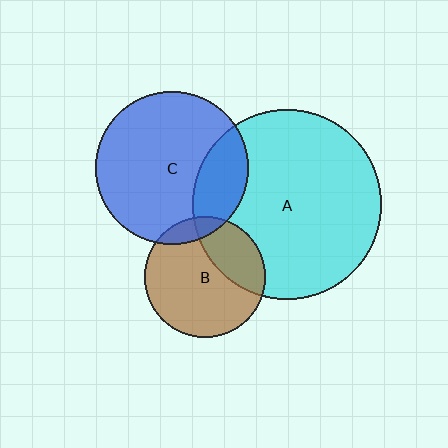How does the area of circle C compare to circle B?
Approximately 1.6 times.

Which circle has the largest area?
Circle A (cyan).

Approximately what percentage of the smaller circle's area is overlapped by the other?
Approximately 30%.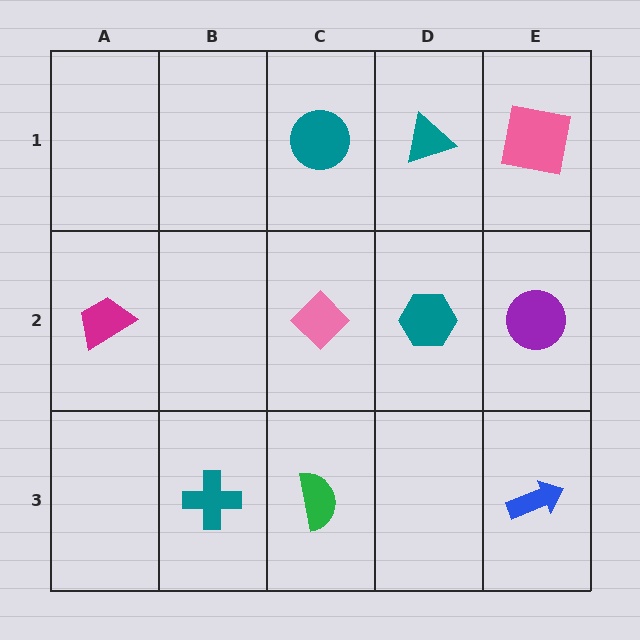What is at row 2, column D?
A teal hexagon.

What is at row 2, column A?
A magenta trapezoid.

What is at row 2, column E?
A purple circle.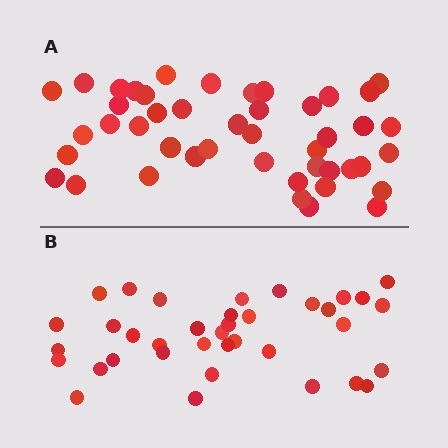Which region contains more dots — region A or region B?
Region A (the top region) has more dots.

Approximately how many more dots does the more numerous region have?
Region A has roughly 8 or so more dots than region B.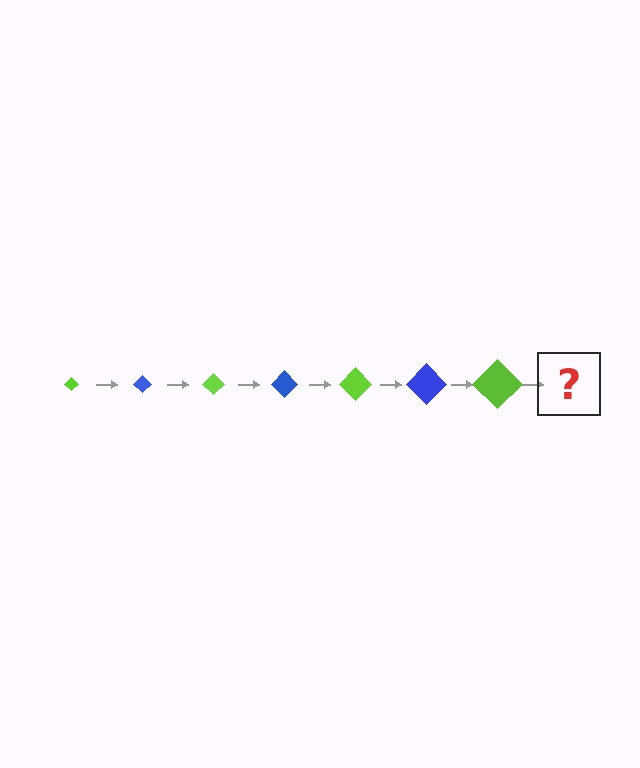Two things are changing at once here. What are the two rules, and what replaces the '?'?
The two rules are that the diamond grows larger each step and the color cycles through lime and blue. The '?' should be a blue diamond, larger than the previous one.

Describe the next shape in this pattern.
It should be a blue diamond, larger than the previous one.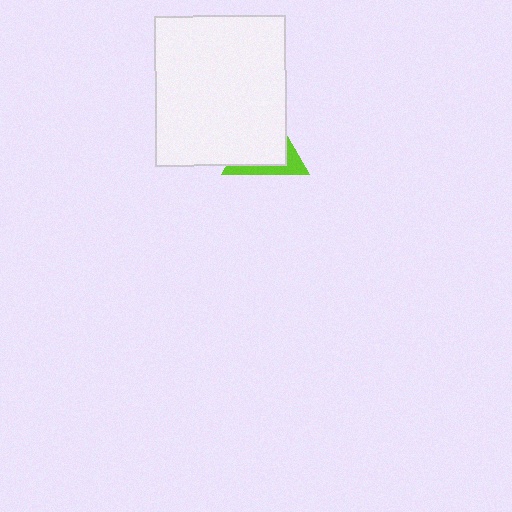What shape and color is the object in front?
The object in front is a white rectangle.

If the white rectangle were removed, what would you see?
You would see the complete lime triangle.